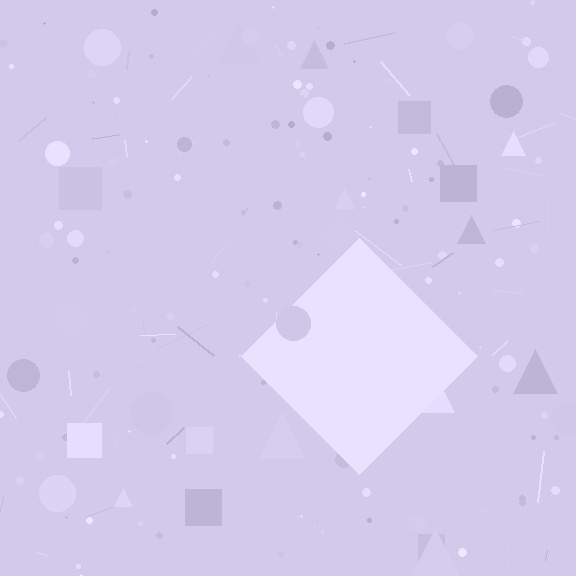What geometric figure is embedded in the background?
A diamond is embedded in the background.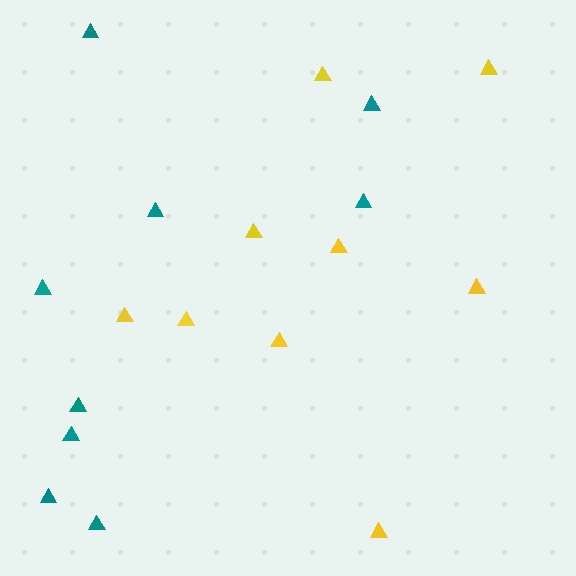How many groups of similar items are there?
There are 2 groups: one group of teal triangles (9) and one group of yellow triangles (9).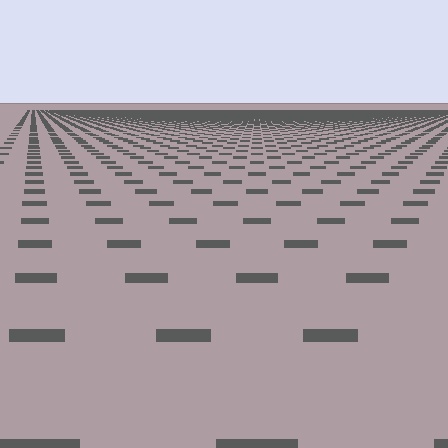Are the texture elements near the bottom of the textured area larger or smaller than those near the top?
Larger. Near the bottom, elements are closer to the viewer and appear at a bigger on-screen size.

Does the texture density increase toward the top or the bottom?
Density increases toward the top.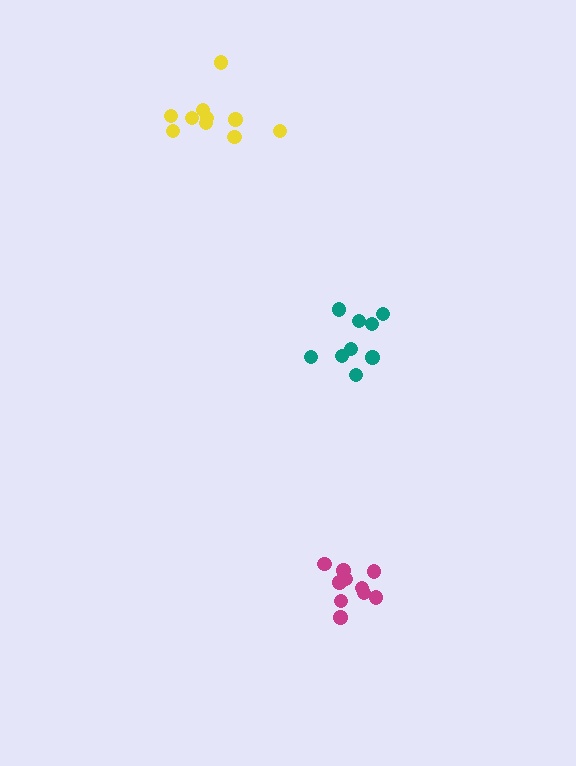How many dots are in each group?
Group 1: 10 dots, Group 2: 10 dots, Group 3: 9 dots (29 total).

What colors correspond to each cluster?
The clusters are colored: magenta, yellow, teal.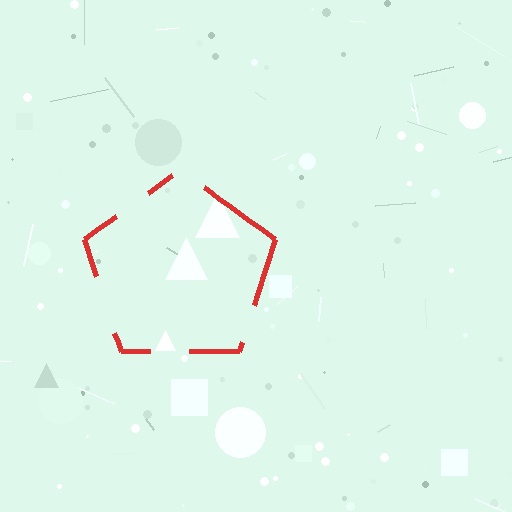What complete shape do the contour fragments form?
The contour fragments form a pentagon.